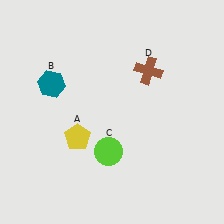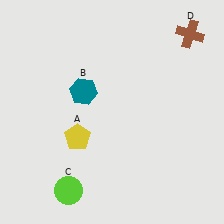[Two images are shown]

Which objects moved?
The objects that moved are: the teal hexagon (B), the lime circle (C), the brown cross (D).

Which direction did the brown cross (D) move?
The brown cross (D) moved right.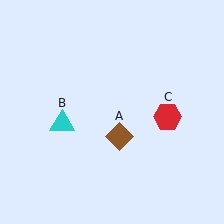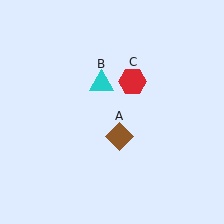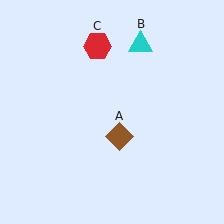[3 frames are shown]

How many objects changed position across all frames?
2 objects changed position: cyan triangle (object B), red hexagon (object C).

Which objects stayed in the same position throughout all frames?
Brown diamond (object A) remained stationary.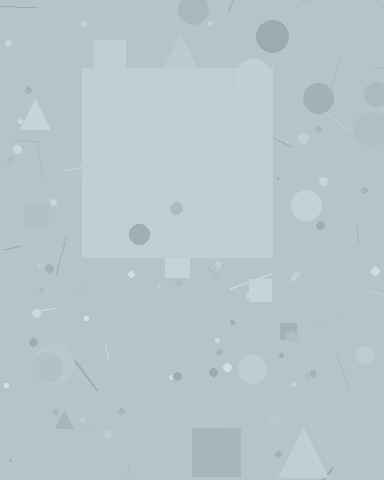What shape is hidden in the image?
A square is hidden in the image.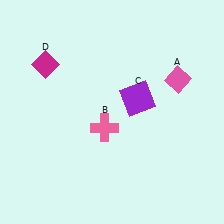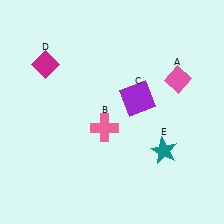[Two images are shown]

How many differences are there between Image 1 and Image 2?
There is 1 difference between the two images.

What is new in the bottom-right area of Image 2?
A teal star (E) was added in the bottom-right area of Image 2.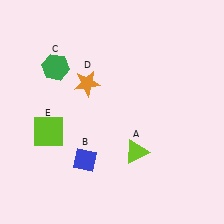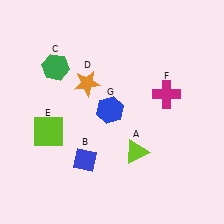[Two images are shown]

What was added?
A magenta cross (F), a blue hexagon (G) were added in Image 2.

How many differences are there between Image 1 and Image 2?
There are 2 differences between the two images.